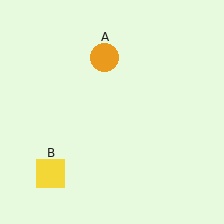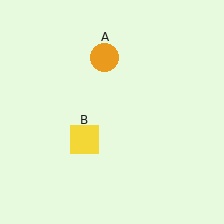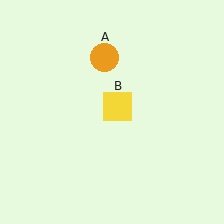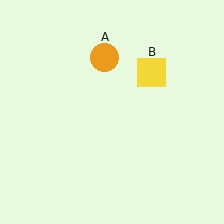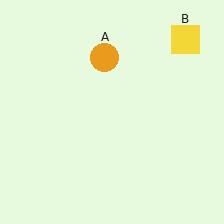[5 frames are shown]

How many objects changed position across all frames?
1 object changed position: yellow square (object B).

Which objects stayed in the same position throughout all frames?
Orange circle (object A) remained stationary.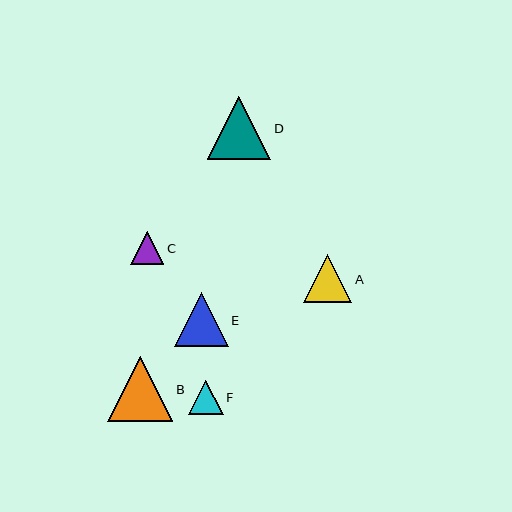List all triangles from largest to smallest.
From largest to smallest: B, D, E, A, F, C.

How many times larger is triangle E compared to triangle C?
Triangle E is approximately 1.6 times the size of triangle C.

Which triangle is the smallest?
Triangle C is the smallest with a size of approximately 34 pixels.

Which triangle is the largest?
Triangle B is the largest with a size of approximately 65 pixels.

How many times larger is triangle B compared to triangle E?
Triangle B is approximately 1.2 times the size of triangle E.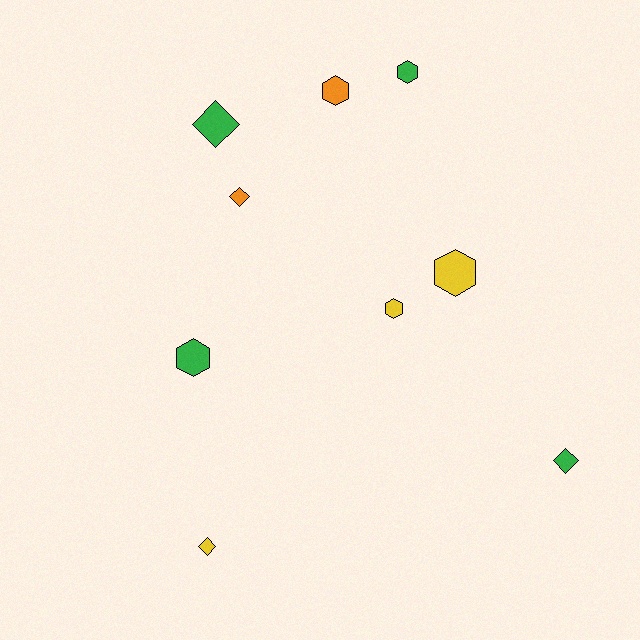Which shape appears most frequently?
Hexagon, with 5 objects.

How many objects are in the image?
There are 9 objects.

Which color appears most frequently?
Green, with 4 objects.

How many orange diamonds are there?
There is 1 orange diamond.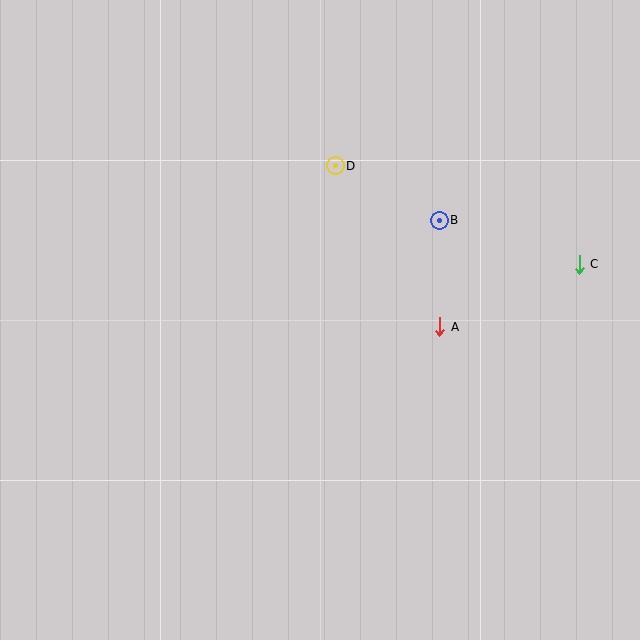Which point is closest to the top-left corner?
Point D is closest to the top-left corner.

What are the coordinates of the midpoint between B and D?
The midpoint between B and D is at (387, 193).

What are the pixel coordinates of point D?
Point D is at (335, 166).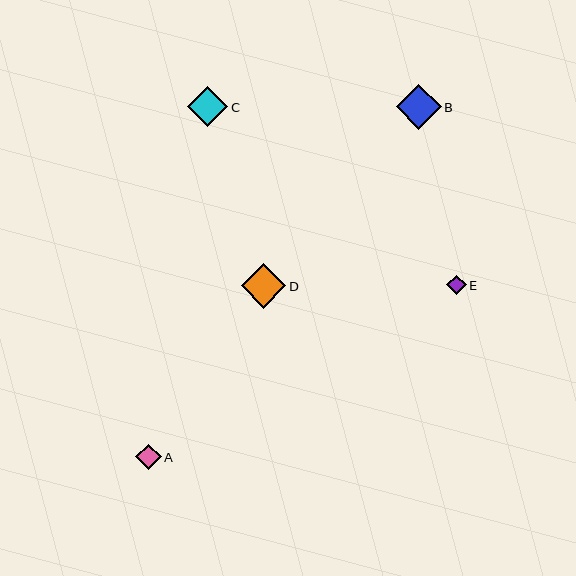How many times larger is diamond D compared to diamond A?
Diamond D is approximately 1.7 times the size of diamond A.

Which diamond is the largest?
Diamond B is the largest with a size of approximately 45 pixels.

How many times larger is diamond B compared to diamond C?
Diamond B is approximately 1.1 times the size of diamond C.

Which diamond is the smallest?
Diamond E is the smallest with a size of approximately 19 pixels.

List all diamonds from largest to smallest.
From largest to smallest: B, D, C, A, E.